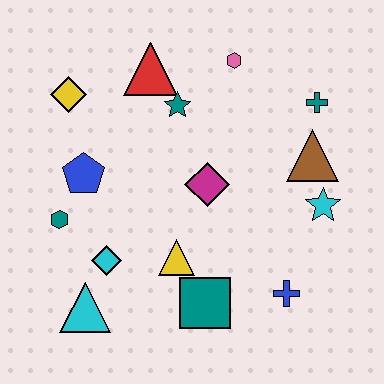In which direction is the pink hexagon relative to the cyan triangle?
The pink hexagon is above the cyan triangle.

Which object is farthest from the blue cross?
The yellow diamond is farthest from the blue cross.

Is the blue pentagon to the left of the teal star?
Yes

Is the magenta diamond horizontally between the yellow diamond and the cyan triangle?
No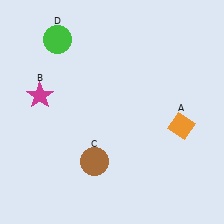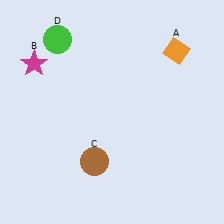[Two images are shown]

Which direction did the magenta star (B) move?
The magenta star (B) moved up.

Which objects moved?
The objects that moved are: the orange diamond (A), the magenta star (B).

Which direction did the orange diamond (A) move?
The orange diamond (A) moved up.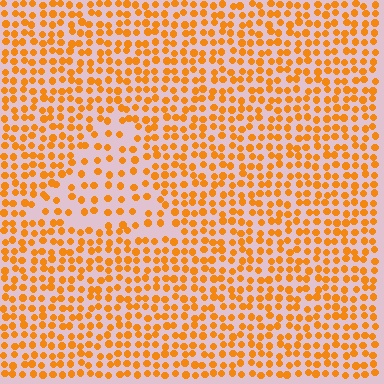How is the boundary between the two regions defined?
The boundary is defined by a change in element density (approximately 1.8x ratio). All elements are the same color, size, and shape.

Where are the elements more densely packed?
The elements are more densely packed outside the triangle boundary.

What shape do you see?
I see a triangle.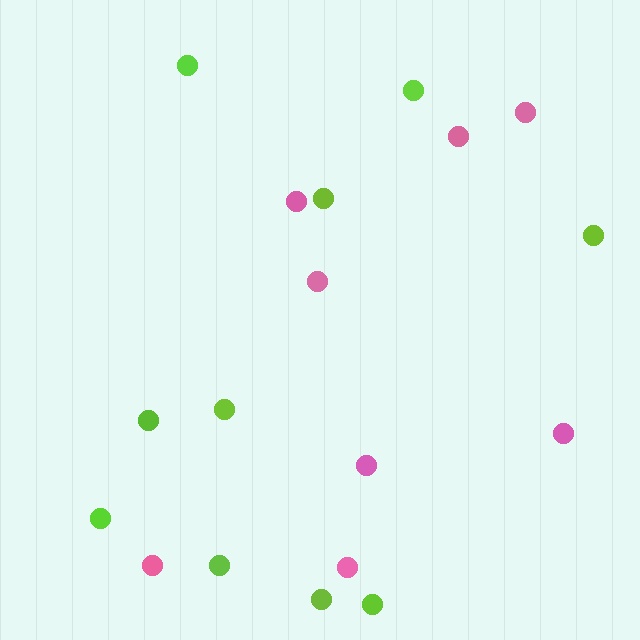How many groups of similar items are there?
There are 2 groups: one group of pink circles (8) and one group of lime circles (10).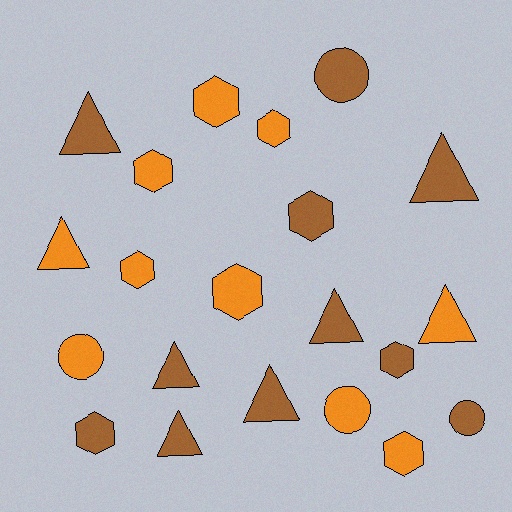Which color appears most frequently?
Brown, with 11 objects.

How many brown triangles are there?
There are 6 brown triangles.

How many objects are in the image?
There are 21 objects.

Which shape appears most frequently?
Hexagon, with 9 objects.